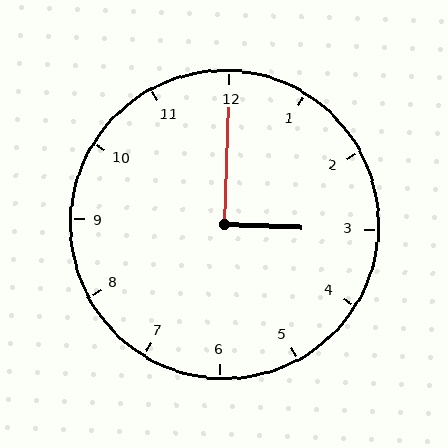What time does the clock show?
3:00.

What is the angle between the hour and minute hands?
Approximately 90 degrees.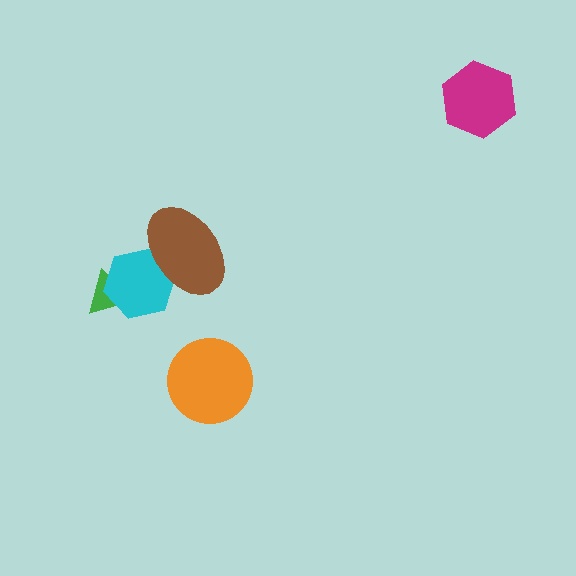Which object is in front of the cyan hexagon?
The brown ellipse is in front of the cyan hexagon.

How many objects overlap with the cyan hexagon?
2 objects overlap with the cyan hexagon.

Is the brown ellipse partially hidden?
No, no other shape covers it.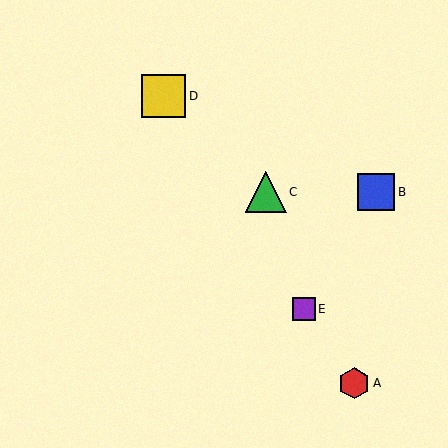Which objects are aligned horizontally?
Objects B, C are aligned horizontally.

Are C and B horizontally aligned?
Yes, both are at y≈192.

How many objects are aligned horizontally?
2 objects (B, C) are aligned horizontally.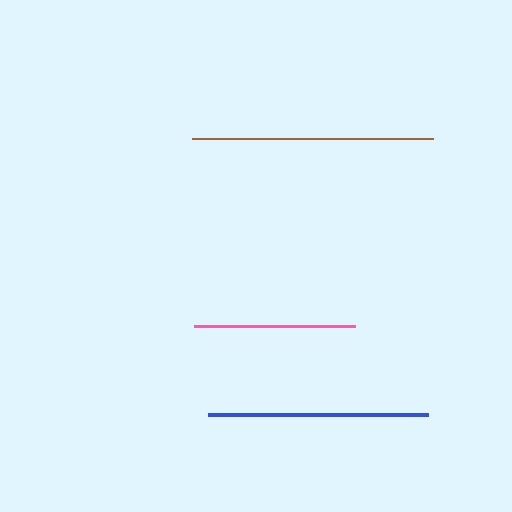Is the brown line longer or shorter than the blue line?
The brown line is longer than the blue line.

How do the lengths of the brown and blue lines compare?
The brown and blue lines are approximately the same length.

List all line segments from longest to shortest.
From longest to shortest: brown, blue, pink.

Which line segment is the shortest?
The pink line is the shortest at approximately 162 pixels.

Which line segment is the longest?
The brown line is the longest at approximately 241 pixels.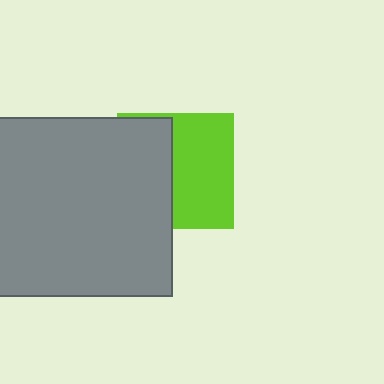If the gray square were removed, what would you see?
You would see the complete lime square.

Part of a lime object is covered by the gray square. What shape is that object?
It is a square.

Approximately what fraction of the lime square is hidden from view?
Roughly 47% of the lime square is hidden behind the gray square.